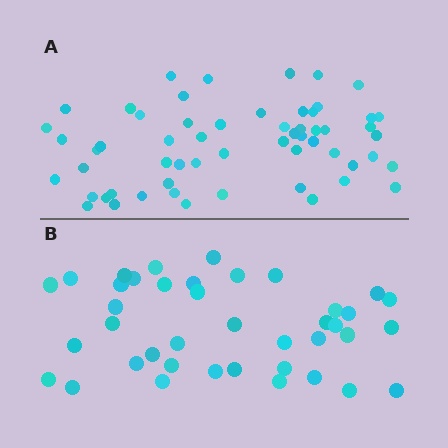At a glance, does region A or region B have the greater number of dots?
Region A (the top region) has more dots.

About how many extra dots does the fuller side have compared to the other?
Region A has approximately 20 more dots than region B.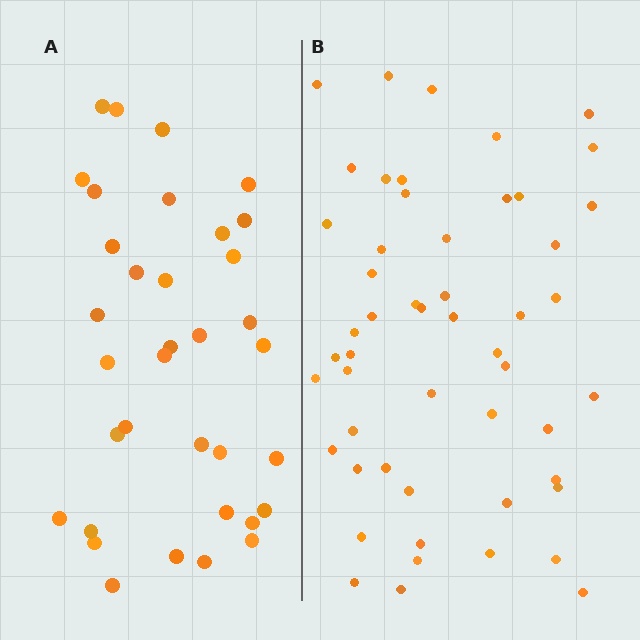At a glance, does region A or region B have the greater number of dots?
Region B (the right region) has more dots.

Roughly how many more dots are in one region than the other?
Region B has approximately 15 more dots than region A.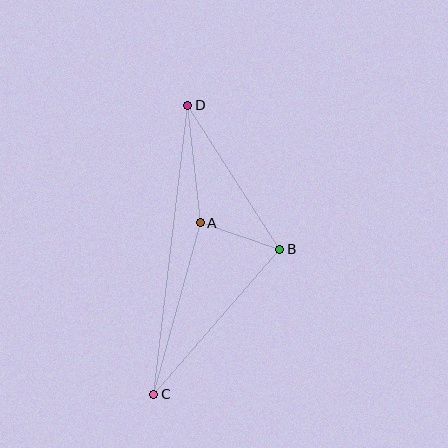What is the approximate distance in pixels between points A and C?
The distance between A and C is approximately 178 pixels.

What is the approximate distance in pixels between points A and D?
The distance between A and D is approximately 118 pixels.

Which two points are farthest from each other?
Points C and D are farthest from each other.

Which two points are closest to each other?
Points A and B are closest to each other.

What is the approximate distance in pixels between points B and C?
The distance between B and C is approximately 192 pixels.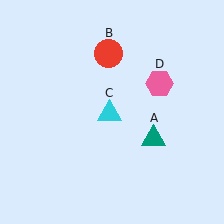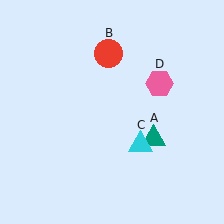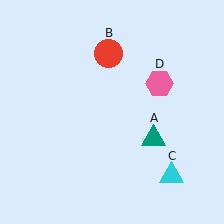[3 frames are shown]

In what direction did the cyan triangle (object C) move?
The cyan triangle (object C) moved down and to the right.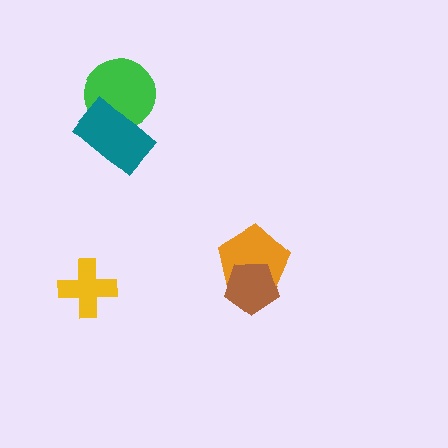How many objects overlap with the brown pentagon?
1 object overlaps with the brown pentagon.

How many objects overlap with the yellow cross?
0 objects overlap with the yellow cross.